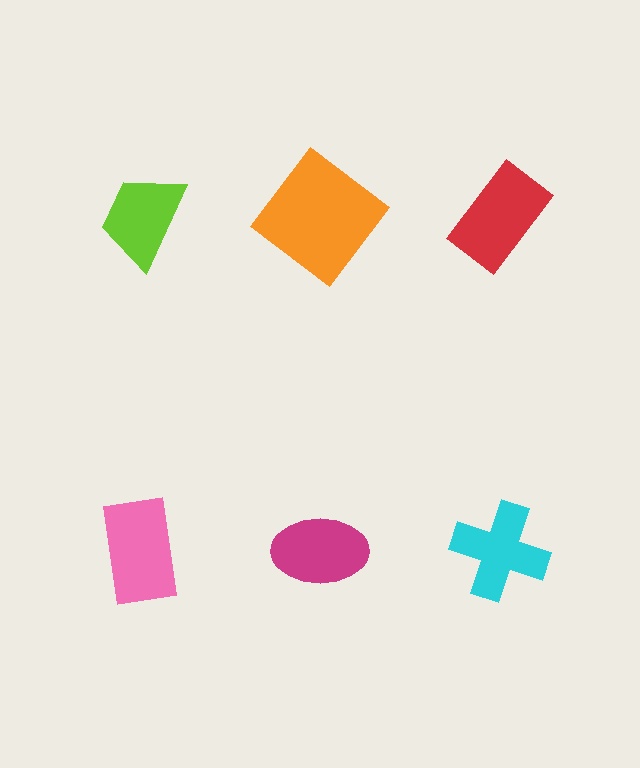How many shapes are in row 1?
3 shapes.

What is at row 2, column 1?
A pink rectangle.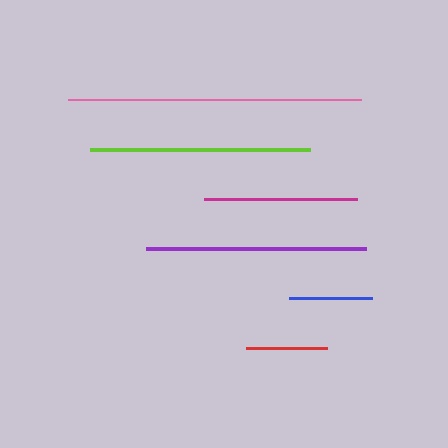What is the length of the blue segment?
The blue segment is approximately 83 pixels long.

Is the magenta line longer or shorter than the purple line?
The purple line is longer than the magenta line.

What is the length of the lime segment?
The lime segment is approximately 220 pixels long.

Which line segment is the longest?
The pink line is the longest at approximately 293 pixels.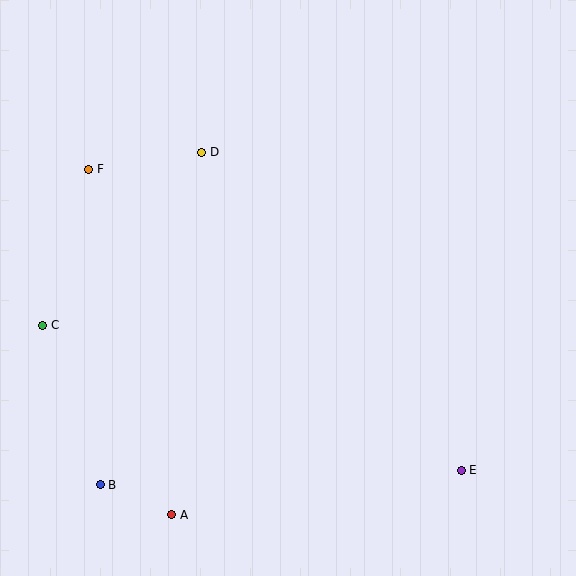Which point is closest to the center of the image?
Point D at (202, 152) is closest to the center.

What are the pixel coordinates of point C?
Point C is at (43, 325).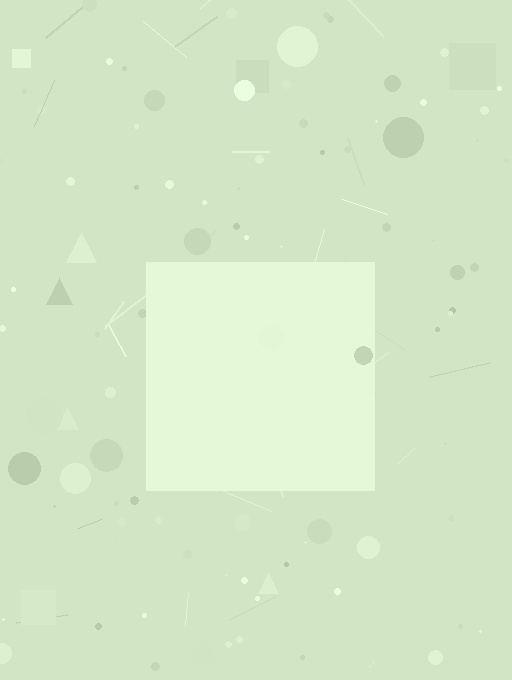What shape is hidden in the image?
A square is hidden in the image.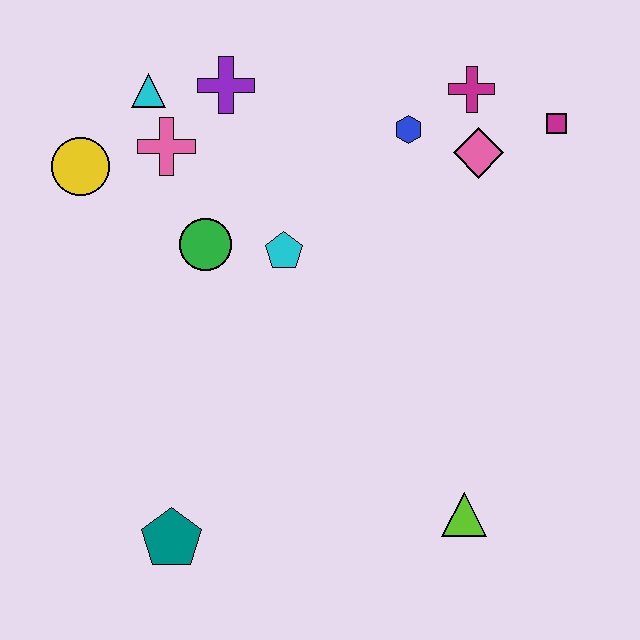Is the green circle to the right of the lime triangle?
No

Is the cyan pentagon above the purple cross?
No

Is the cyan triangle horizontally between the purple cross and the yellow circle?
Yes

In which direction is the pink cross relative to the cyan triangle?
The pink cross is below the cyan triangle.